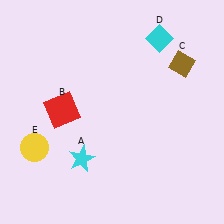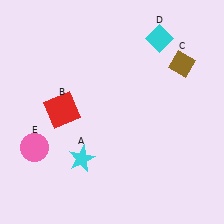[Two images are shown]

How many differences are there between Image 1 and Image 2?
There is 1 difference between the two images.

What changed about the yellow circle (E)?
In Image 1, E is yellow. In Image 2, it changed to pink.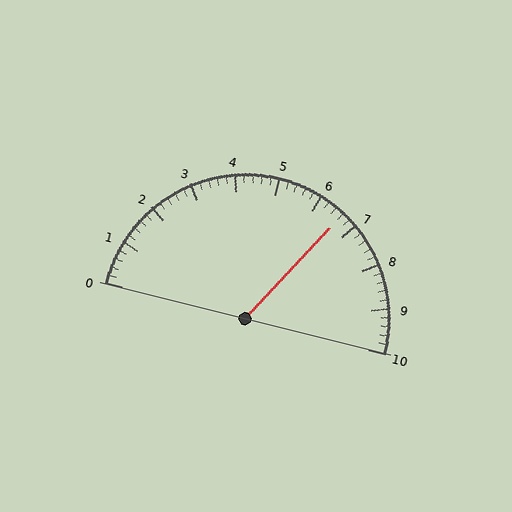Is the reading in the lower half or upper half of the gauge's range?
The reading is in the upper half of the range (0 to 10).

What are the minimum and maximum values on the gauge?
The gauge ranges from 0 to 10.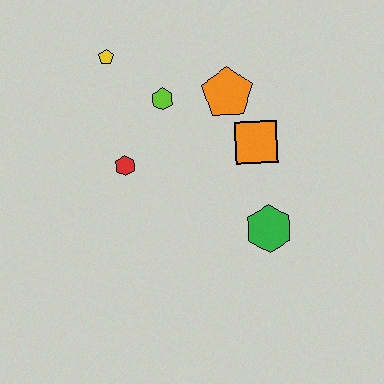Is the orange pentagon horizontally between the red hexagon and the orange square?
Yes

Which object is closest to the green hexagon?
The orange square is closest to the green hexagon.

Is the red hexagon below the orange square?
Yes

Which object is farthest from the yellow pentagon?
The green hexagon is farthest from the yellow pentagon.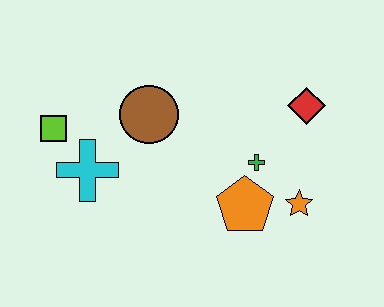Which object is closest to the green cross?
The orange pentagon is closest to the green cross.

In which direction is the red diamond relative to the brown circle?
The red diamond is to the right of the brown circle.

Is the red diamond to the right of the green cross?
Yes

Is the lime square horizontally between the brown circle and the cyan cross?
No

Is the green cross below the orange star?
No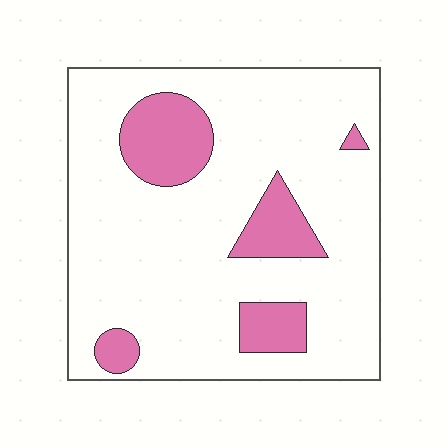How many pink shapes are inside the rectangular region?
5.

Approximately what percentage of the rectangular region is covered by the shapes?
Approximately 15%.